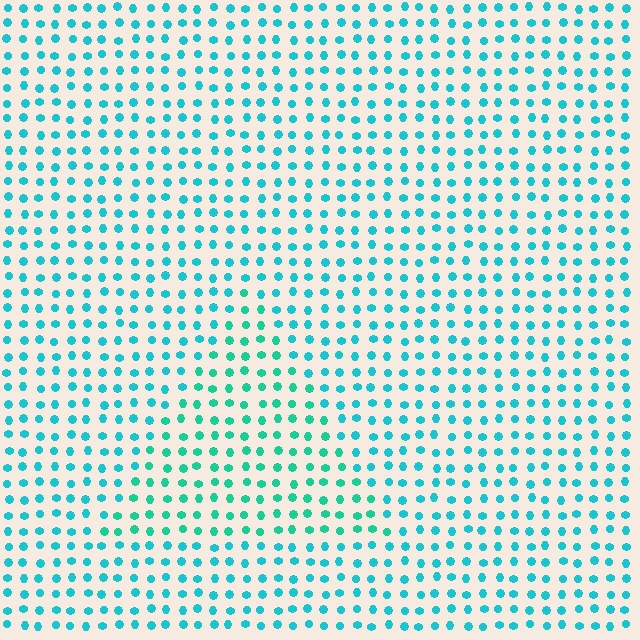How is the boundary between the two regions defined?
The boundary is defined purely by a slight shift in hue (about 22 degrees). Spacing, size, and orientation are identical on both sides.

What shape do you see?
I see a triangle.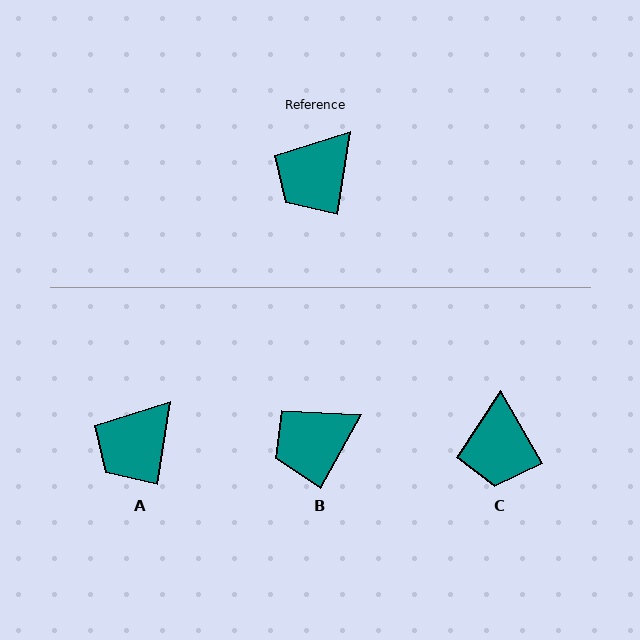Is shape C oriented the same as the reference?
No, it is off by about 39 degrees.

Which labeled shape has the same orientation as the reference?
A.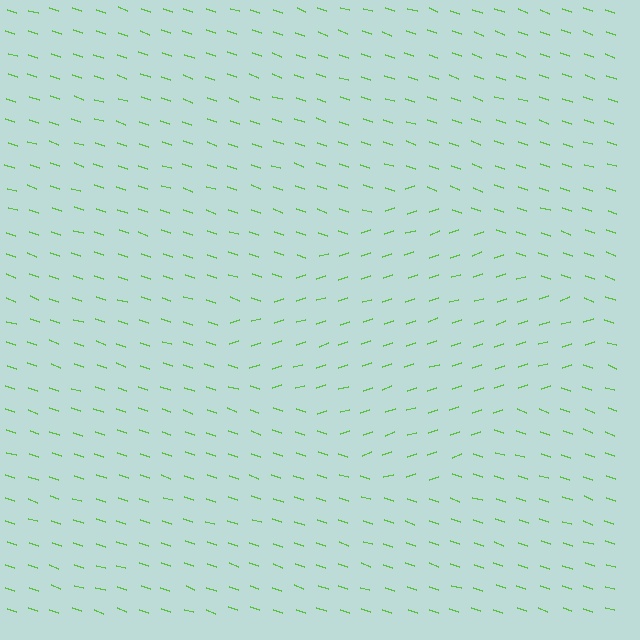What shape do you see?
I see a diamond.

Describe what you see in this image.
The image is filled with small lime line segments. A diamond region in the image has lines oriented differently from the surrounding lines, creating a visible texture boundary.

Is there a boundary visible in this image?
Yes, there is a texture boundary formed by a change in line orientation.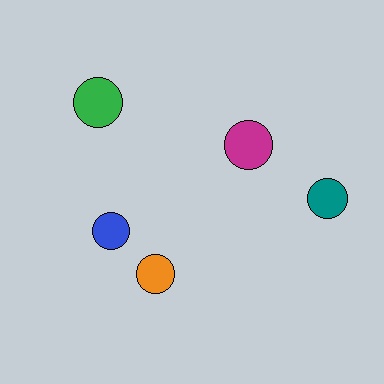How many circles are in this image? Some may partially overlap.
There are 5 circles.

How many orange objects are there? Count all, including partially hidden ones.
There is 1 orange object.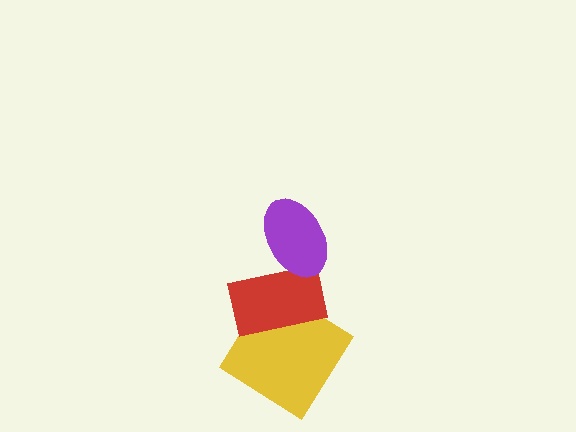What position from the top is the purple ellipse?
The purple ellipse is 1st from the top.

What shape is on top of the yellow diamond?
The red rectangle is on top of the yellow diamond.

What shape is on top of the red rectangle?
The purple ellipse is on top of the red rectangle.